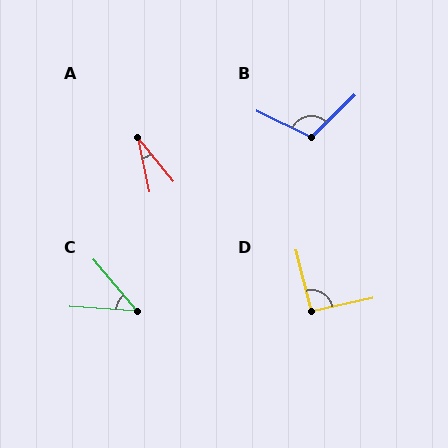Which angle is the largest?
B, at approximately 110 degrees.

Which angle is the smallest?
A, at approximately 27 degrees.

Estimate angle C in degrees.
Approximately 46 degrees.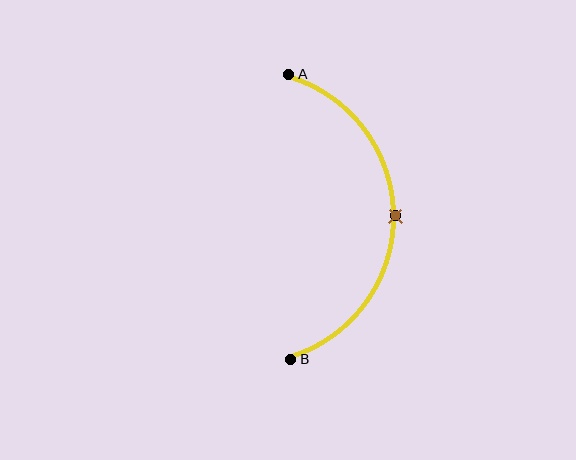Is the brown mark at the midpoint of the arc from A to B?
Yes. The brown mark lies on the arc at equal arc-length from both A and B — it is the arc midpoint.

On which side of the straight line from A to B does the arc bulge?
The arc bulges to the right of the straight line connecting A and B.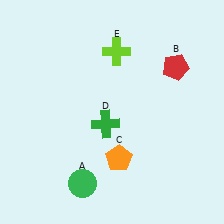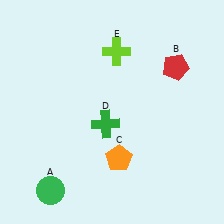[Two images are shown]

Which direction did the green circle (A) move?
The green circle (A) moved left.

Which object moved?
The green circle (A) moved left.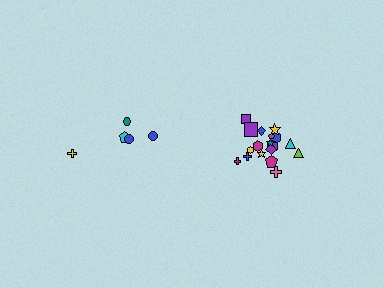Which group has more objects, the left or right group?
The right group.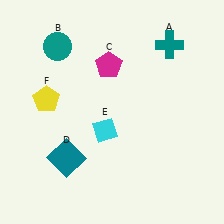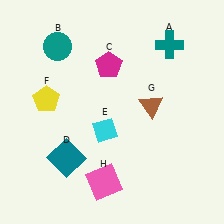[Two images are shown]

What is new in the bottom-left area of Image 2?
A pink square (H) was added in the bottom-left area of Image 2.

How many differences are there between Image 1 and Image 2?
There are 2 differences between the two images.